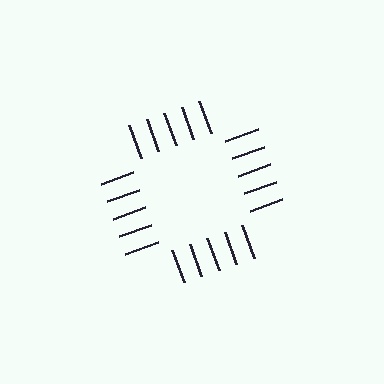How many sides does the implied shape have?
4 sides — the line-ends trace a square.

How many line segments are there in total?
20 — 5 along each of the 4 edges.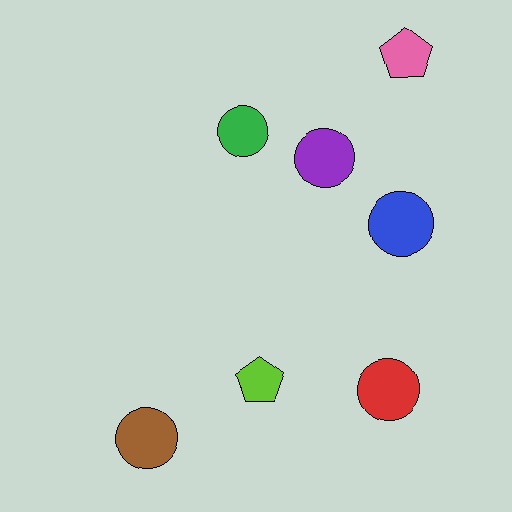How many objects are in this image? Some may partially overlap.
There are 7 objects.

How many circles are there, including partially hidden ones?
There are 5 circles.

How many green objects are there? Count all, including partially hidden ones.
There is 1 green object.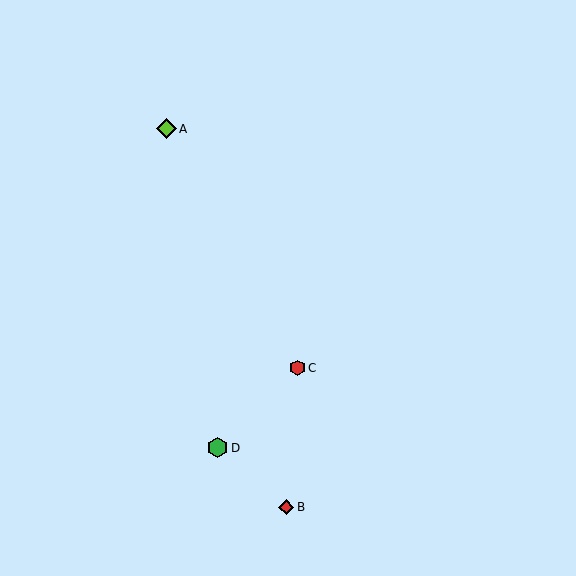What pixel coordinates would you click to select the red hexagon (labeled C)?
Click at (298, 368) to select the red hexagon C.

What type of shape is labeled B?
Shape B is a red diamond.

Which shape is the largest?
The green hexagon (labeled D) is the largest.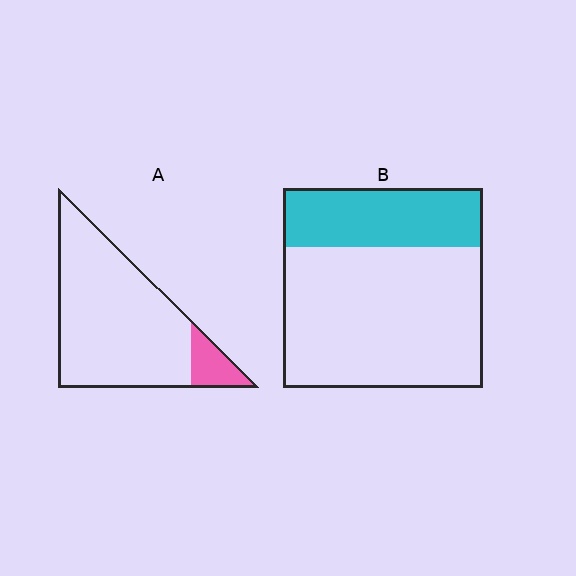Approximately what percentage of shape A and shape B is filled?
A is approximately 10% and B is approximately 30%.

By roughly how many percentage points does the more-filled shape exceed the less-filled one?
By roughly 20 percentage points (B over A).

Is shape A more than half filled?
No.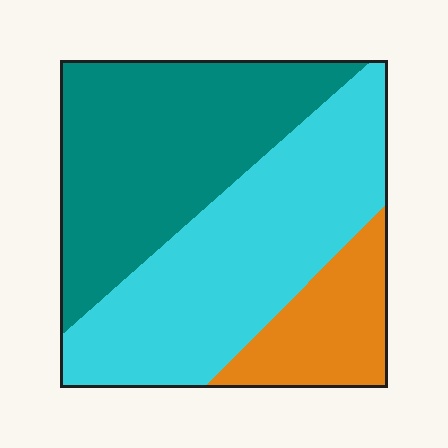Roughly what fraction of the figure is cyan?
Cyan covers 44% of the figure.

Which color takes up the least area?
Orange, at roughly 15%.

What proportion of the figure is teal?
Teal covers 40% of the figure.